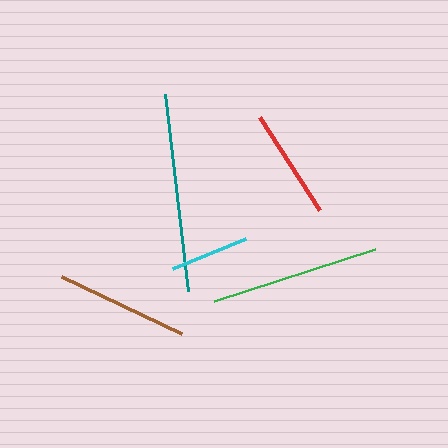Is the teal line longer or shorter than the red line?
The teal line is longer than the red line.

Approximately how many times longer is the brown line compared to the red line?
The brown line is approximately 1.2 times the length of the red line.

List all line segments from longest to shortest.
From longest to shortest: teal, green, brown, red, cyan.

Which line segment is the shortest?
The cyan line is the shortest at approximately 79 pixels.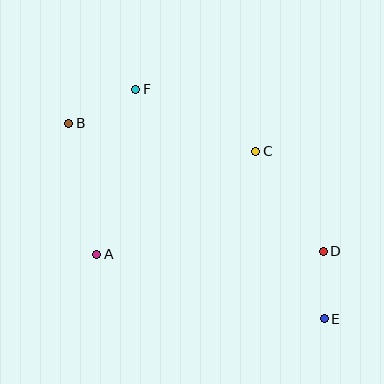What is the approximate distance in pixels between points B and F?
The distance between B and F is approximately 75 pixels.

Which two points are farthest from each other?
Points B and E are farthest from each other.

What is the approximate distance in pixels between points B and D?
The distance between B and D is approximately 285 pixels.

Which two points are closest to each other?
Points D and E are closest to each other.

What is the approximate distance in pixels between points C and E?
The distance between C and E is approximately 181 pixels.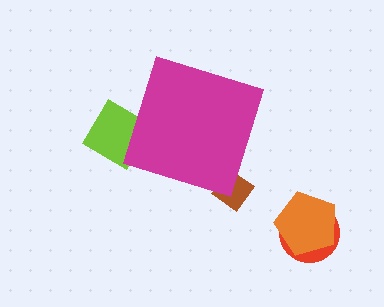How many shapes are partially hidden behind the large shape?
2 shapes are partially hidden.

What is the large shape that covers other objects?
A magenta diamond.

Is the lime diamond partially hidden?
Yes, the lime diamond is partially hidden behind the magenta diamond.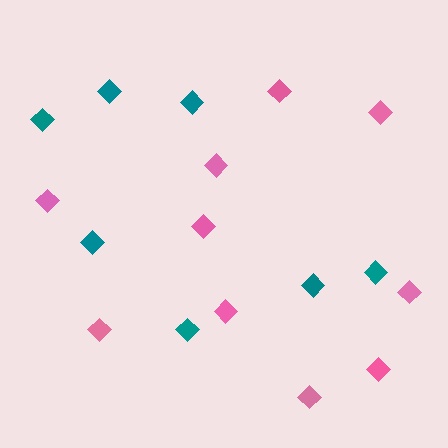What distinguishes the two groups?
There are 2 groups: one group of teal diamonds (7) and one group of pink diamonds (10).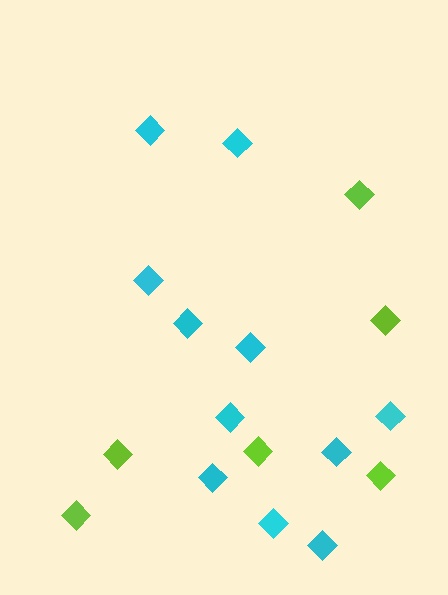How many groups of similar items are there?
There are 2 groups: one group of lime diamonds (6) and one group of cyan diamonds (11).